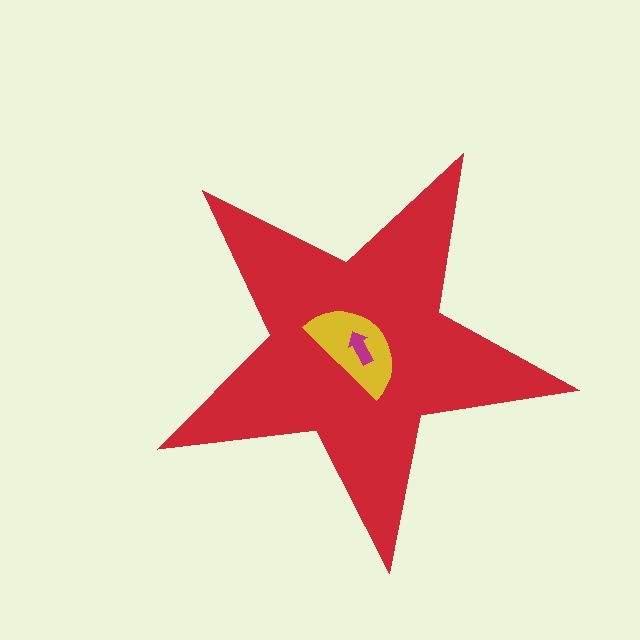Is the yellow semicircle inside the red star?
Yes.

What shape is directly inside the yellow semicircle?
The magenta arrow.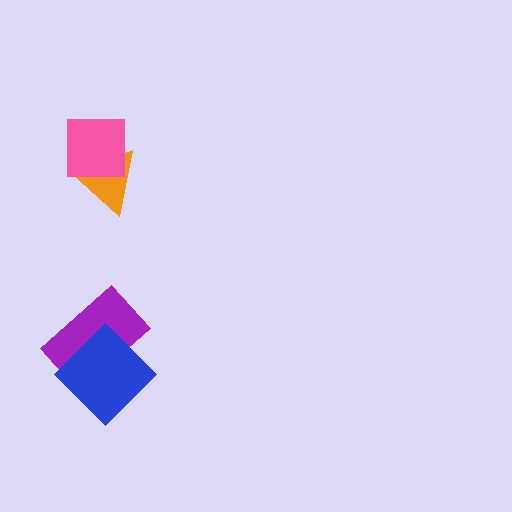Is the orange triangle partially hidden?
Yes, it is partially covered by another shape.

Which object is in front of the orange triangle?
The pink square is in front of the orange triangle.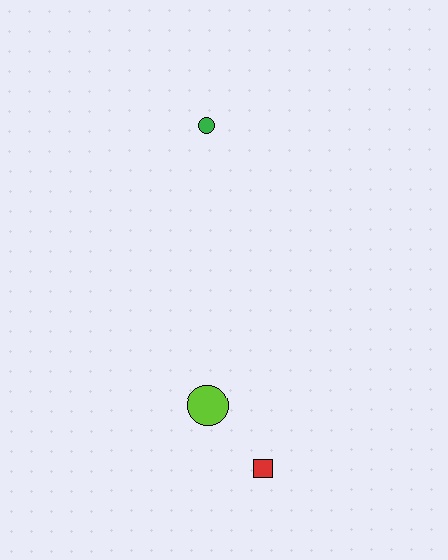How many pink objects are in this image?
There are no pink objects.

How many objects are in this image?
There are 3 objects.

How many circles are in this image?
There are 2 circles.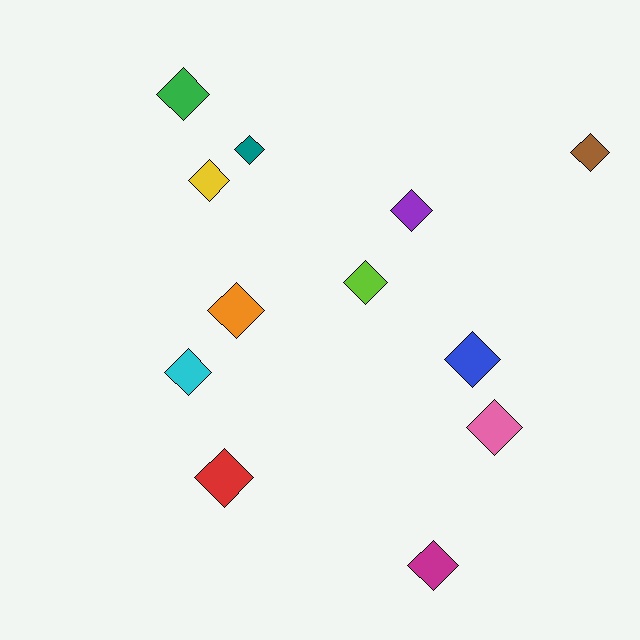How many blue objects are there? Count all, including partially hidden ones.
There is 1 blue object.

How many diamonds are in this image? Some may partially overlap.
There are 12 diamonds.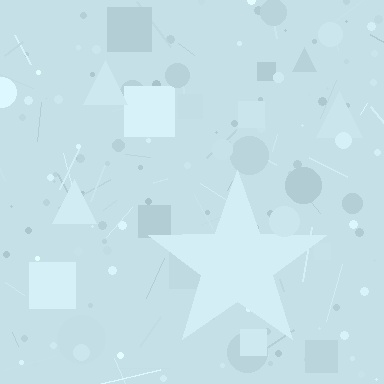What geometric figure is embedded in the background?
A star is embedded in the background.